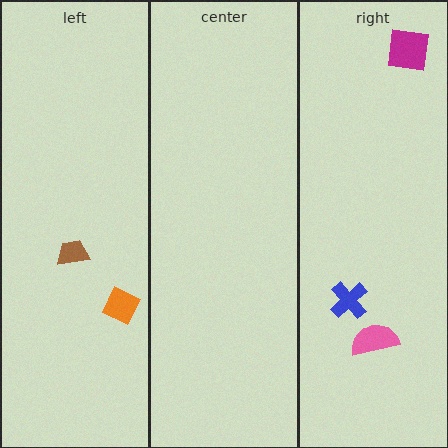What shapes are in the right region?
The magenta square, the blue cross, the pink semicircle.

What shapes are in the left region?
The orange diamond, the brown trapezoid.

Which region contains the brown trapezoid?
The left region.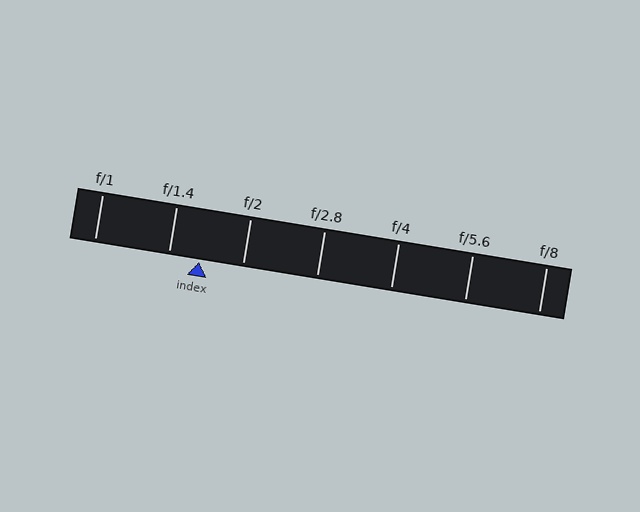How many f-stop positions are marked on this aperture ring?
There are 7 f-stop positions marked.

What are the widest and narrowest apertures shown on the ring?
The widest aperture shown is f/1 and the narrowest is f/8.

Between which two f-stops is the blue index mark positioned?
The index mark is between f/1.4 and f/2.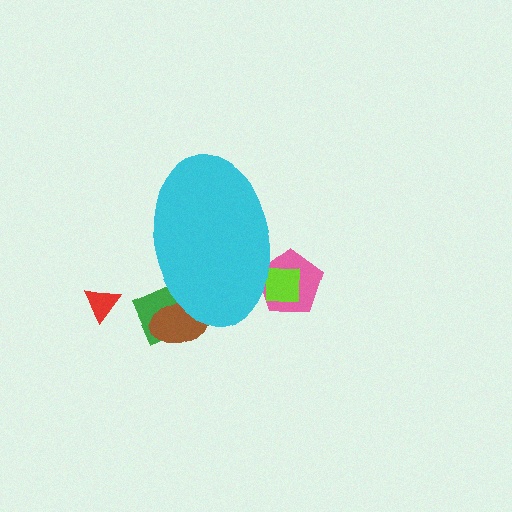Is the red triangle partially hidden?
No, the red triangle is fully visible.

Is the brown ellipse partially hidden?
Yes, the brown ellipse is partially hidden behind the cyan ellipse.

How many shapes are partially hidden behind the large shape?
4 shapes are partially hidden.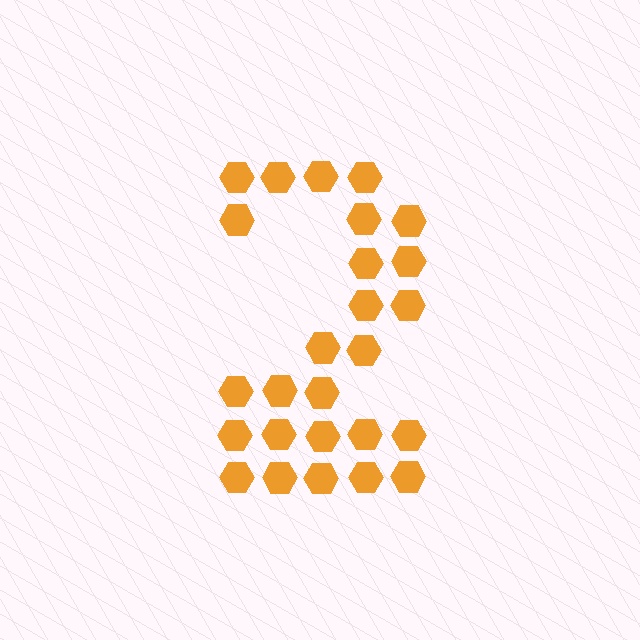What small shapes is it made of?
It is made of small hexagons.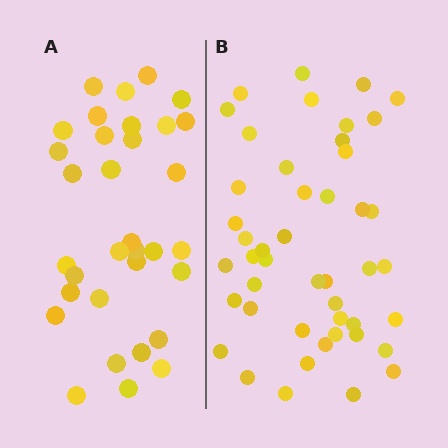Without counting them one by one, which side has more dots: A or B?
Region B (the right region) has more dots.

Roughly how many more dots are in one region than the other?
Region B has approximately 15 more dots than region A.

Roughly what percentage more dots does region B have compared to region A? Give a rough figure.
About 40% more.